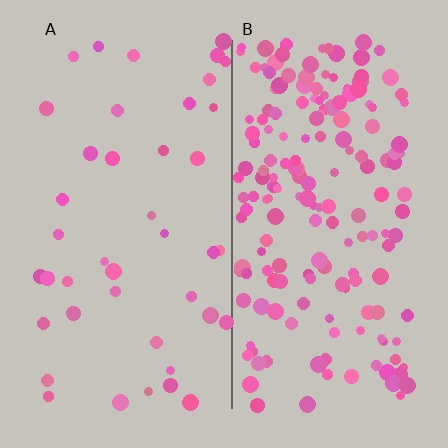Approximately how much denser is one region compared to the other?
Approximately 4.3× — region B over region A.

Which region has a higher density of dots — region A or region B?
B (the right).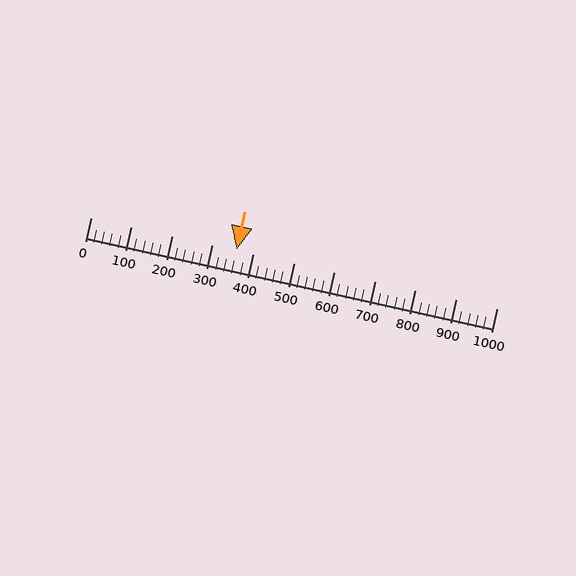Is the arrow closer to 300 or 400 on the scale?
The arrow is closer to 400.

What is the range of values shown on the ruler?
The ruler shows values from 0 to 1000.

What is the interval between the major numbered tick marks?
The major tick marks are spaced 100 units apart.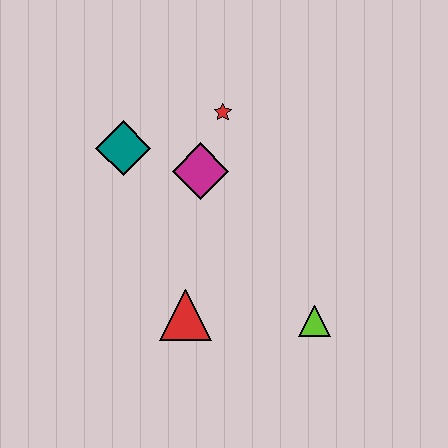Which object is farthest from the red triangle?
The red star is farthest from the red triangle.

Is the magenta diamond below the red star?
Yes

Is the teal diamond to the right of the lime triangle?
No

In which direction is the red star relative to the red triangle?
The red star is above the red triangle.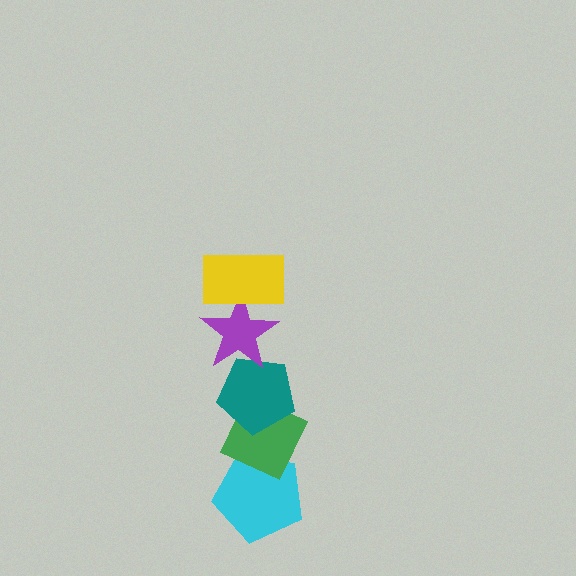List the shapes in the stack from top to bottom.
From top to bottom: the yellow rectangle, the purple star, the teal pentagon, the green diamond, the cyan pentagon.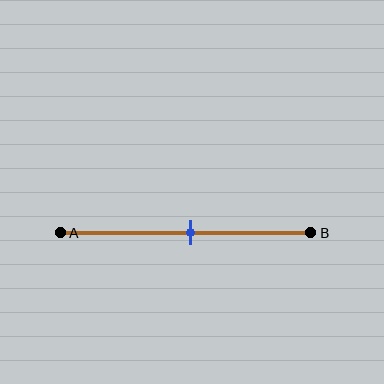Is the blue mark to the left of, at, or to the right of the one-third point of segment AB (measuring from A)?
The blue mark is to the right of the one-third point of segment AB.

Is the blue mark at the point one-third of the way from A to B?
No, the mark is at about 50% from A, not at the 33% one-third point.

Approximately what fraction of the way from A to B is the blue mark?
The blue mark is approximately 50% of the way from A to B.